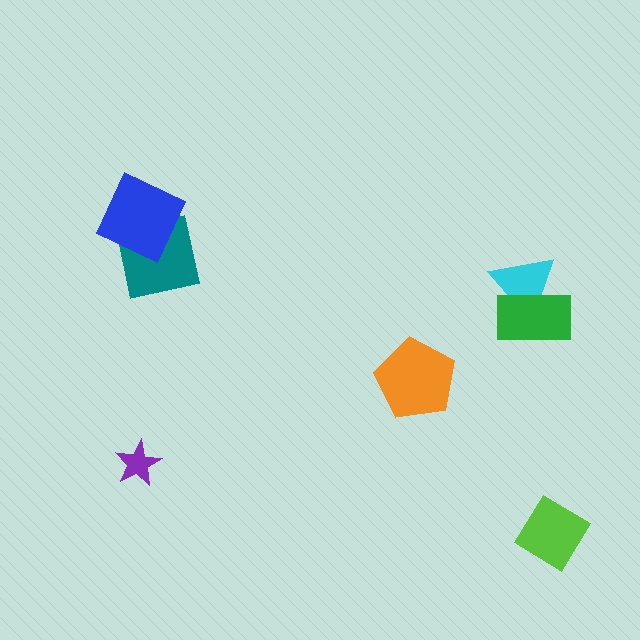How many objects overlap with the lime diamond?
0 objects overlap with the lime diamond.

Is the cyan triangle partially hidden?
Yes, it is partially covered by another shape.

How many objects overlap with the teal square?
1 object overlaps with the teal square.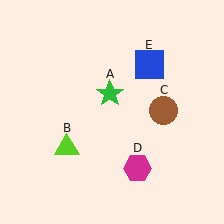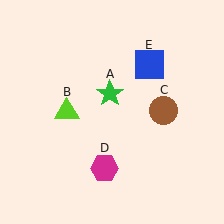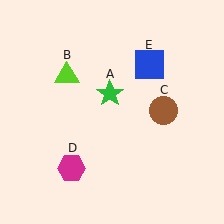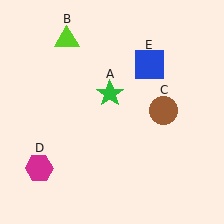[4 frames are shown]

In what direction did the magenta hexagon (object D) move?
The magenta hexagon (object D) moved left.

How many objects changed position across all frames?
2 objects changed position: lime triangle (object B), magenta hexagon (object D).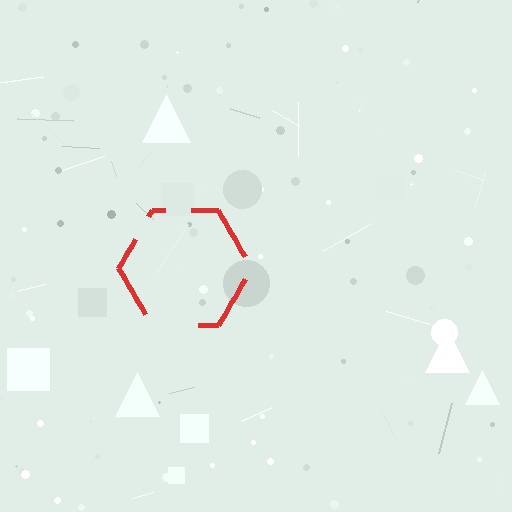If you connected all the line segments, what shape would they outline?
They would outline a hexagon.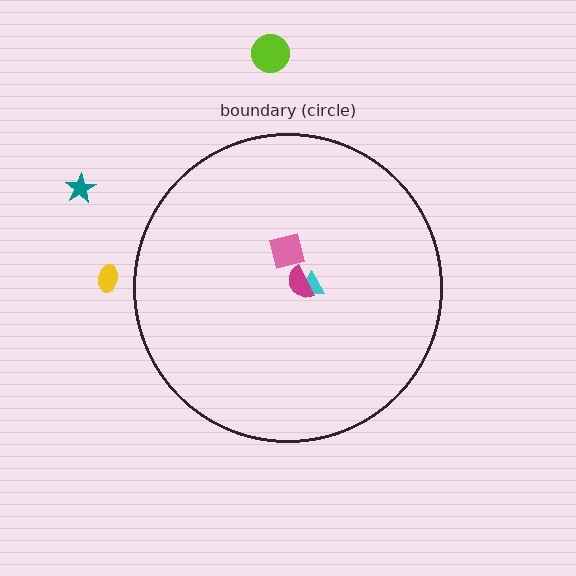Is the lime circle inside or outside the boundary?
Outside.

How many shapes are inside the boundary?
3 inside, 3 outside.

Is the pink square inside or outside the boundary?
Inside.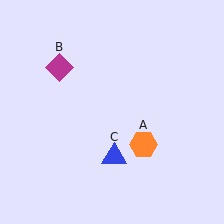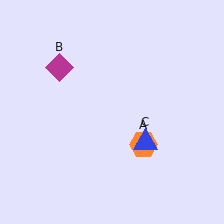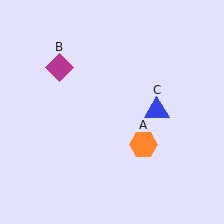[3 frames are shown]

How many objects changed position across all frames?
1 object changed position: blue triangle (object C).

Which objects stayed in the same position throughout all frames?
Orange hexagon (object A) and magenta diamond (object B) remained stationary.